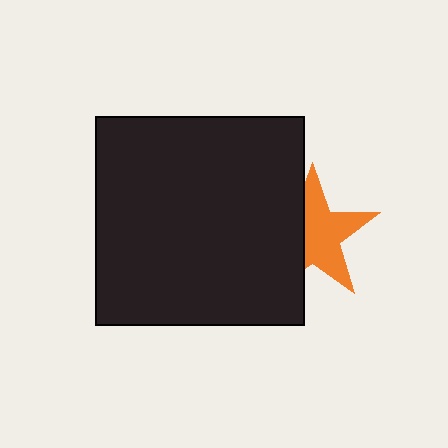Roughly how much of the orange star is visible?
About half of it is visible (roughly 60%).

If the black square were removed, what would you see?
You would see the complete orange star.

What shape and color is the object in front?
The object in front is a black square.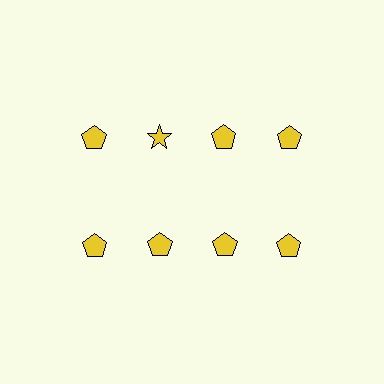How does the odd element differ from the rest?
It has a different shape: star instead of pentagon.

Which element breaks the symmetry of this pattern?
The yellow star in the top row, second from left column breaks the symmetry. All other shapes are yellow pentagons.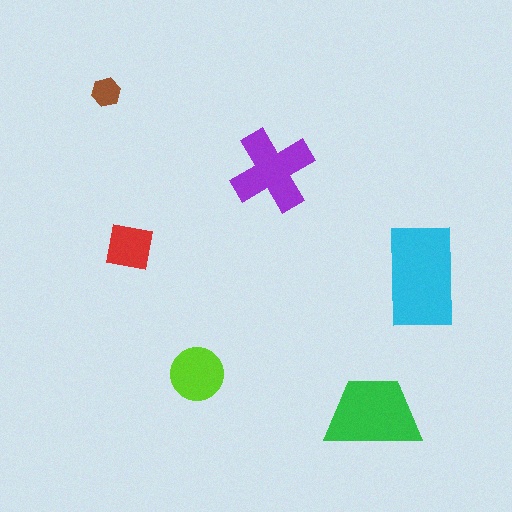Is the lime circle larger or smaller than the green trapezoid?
Smaller.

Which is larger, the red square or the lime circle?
The lime circle.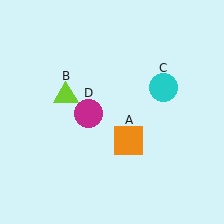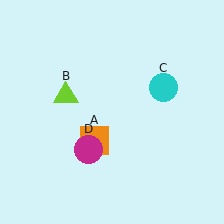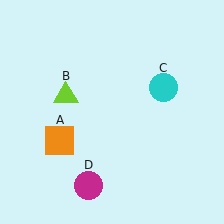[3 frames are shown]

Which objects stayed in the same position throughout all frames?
Lime triangle (object B) and cyan circle (object C) remained stationary.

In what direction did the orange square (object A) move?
The orange square (object A) moved left.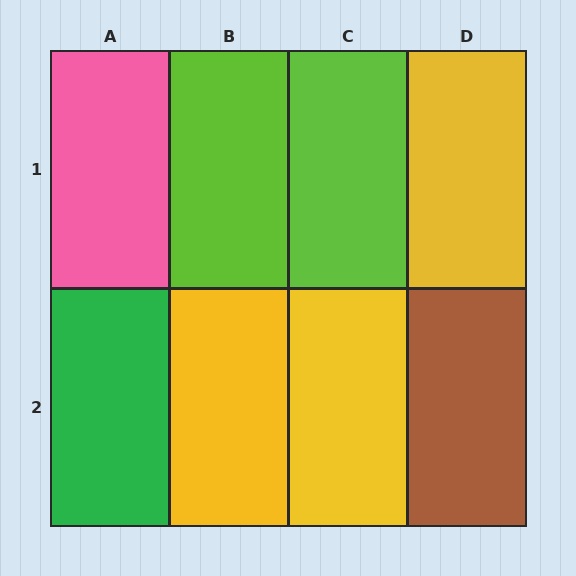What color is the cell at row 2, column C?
Yellow.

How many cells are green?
1 cell is green.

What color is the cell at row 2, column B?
Yellow.